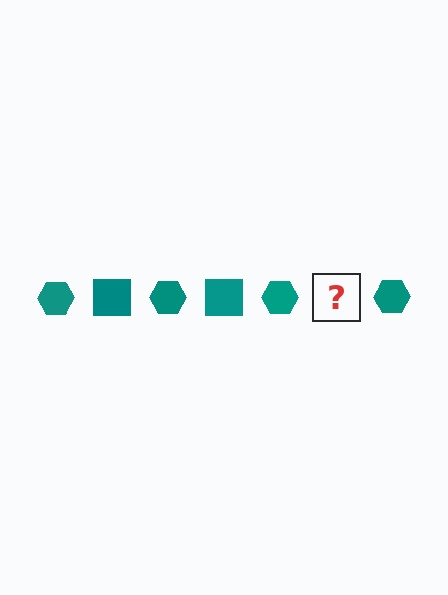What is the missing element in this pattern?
The missing element is a teal square.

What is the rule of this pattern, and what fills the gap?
The rule is that the pattern cycles through hexagon, square shapes in teal. The gap should be filled with a teal square.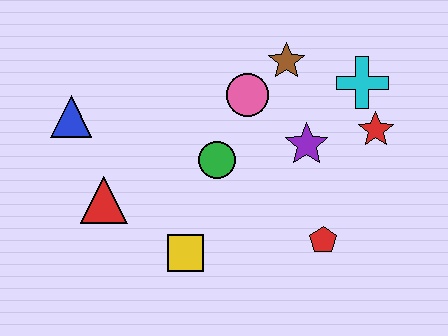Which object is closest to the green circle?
The pink circle is closest to the green circle.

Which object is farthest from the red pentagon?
The blue triangle is farthest from the red pentagon.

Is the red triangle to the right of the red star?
No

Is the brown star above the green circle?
Yes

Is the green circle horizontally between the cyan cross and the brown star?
No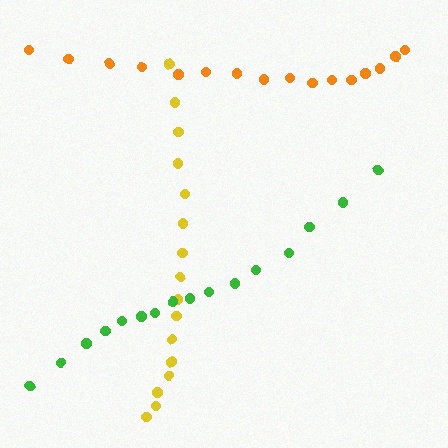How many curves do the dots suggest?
There are 3 distinct paths.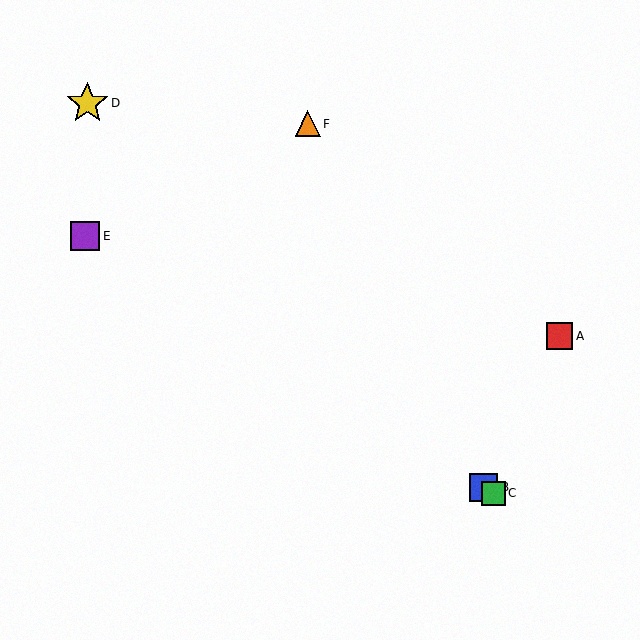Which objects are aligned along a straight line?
Objects B, C, E are aligned along a straight line.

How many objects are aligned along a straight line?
3 objects (B, C, E) are aligned along a straight line.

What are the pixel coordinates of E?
Object E is at (85, 236).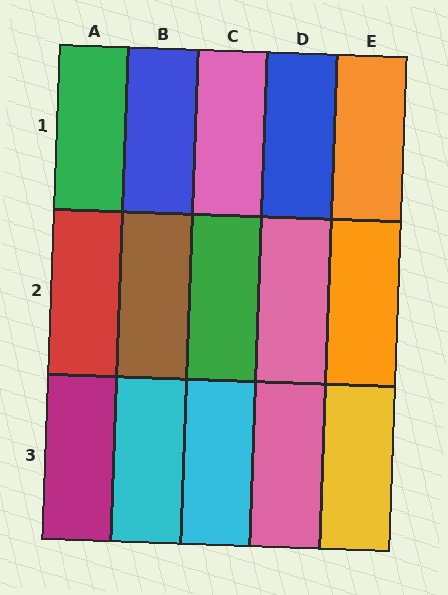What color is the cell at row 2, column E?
Orange.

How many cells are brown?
1 cell is brown.